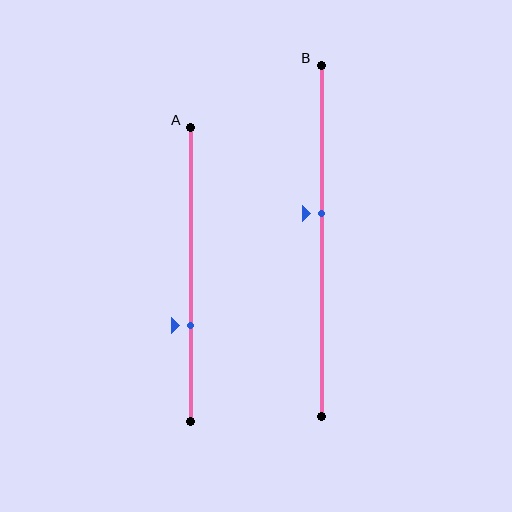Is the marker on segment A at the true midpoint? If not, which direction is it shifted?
No, the marker on segment A is shifted downward by about 17% of the segment length.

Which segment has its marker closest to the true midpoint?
Segment B has its marker closest to the true midpoint.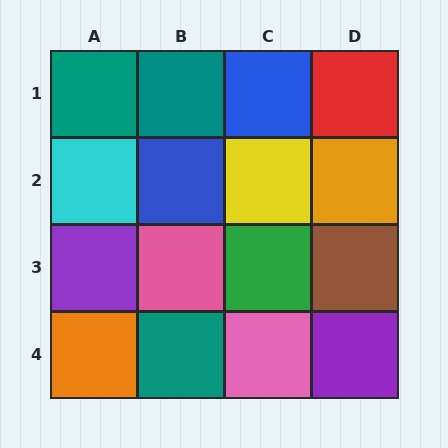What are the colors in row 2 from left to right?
Cyan, blue, yellow, orange.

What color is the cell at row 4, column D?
Purple.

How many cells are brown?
1 cell is brown.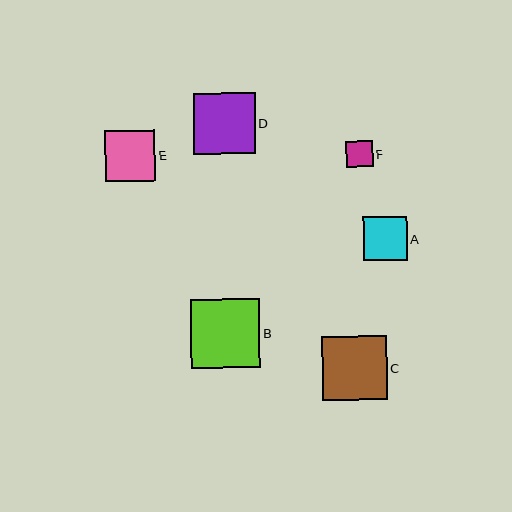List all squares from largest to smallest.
From largest to smallest: B, C, D, E, A, F.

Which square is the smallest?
Square F is the smallest with a size of approximately 27 pixels.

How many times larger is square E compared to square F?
Square E is approximately 1.9 times the size of square F.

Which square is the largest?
Square B is the largest with a size of approximately 69 pixels.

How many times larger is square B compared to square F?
Square B is approximately 2.6 times the size of square F.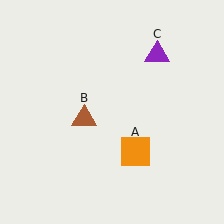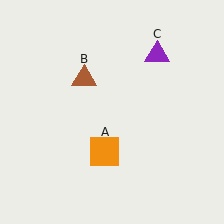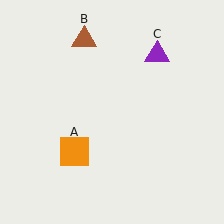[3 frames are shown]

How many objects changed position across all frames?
2 objects changed position: orange square (object A), brown triangle (object B).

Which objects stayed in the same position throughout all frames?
Purple triangle (object C) remained stationary.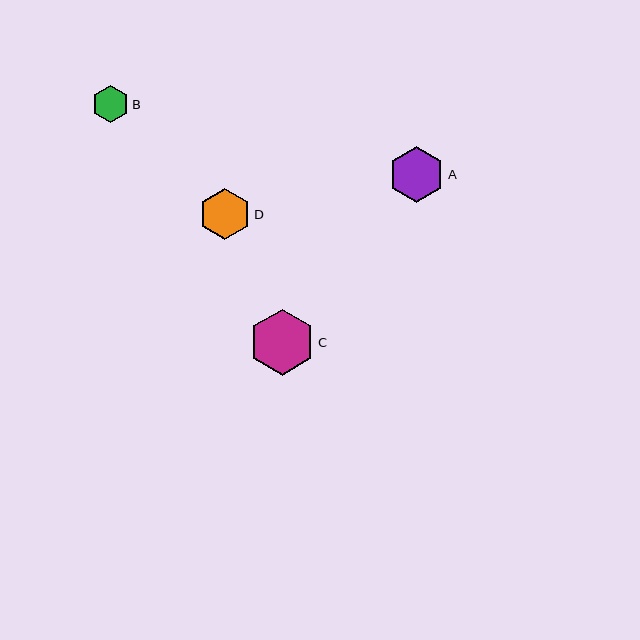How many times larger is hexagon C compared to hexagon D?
Hexagon C is approximately 1.3 times the size of hexagon D.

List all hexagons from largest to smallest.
From largest to smallest: C, A, D, B.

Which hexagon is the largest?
Hexagon C is the largest with a size of approximately 66 pixels.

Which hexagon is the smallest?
Hexagon B is the smallest with a size of approximately 37 pixels.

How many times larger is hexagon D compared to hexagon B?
Hexagon D is approximately 1.4 times the size of hexagon B.